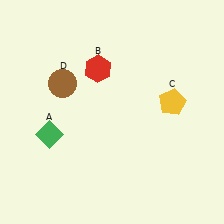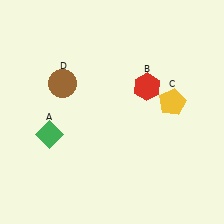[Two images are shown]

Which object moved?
The red hexagon (B) moved right.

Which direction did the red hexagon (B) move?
The red hexagon (B) moved right.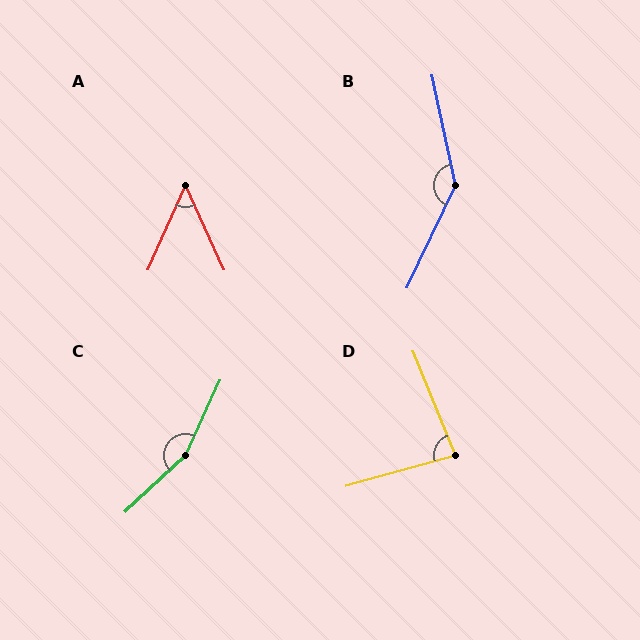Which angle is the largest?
C, at approximately 158 degrees.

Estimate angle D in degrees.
Approximately 84 degrees.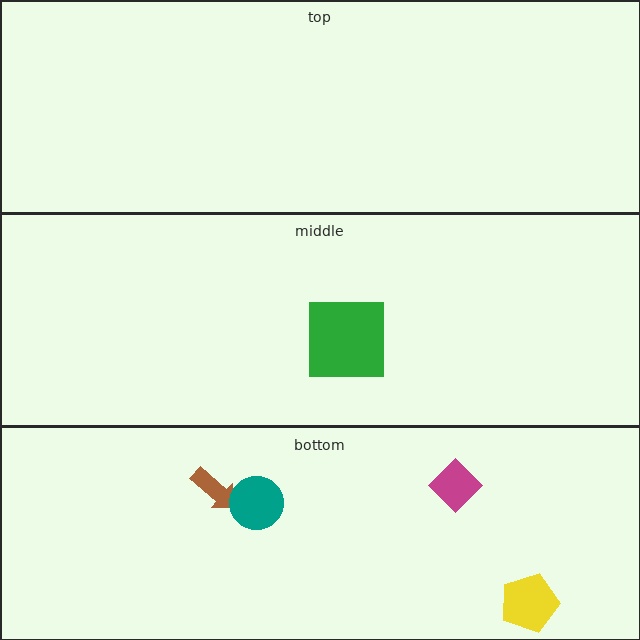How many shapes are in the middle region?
1.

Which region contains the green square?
The middle region.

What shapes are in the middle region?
The green square.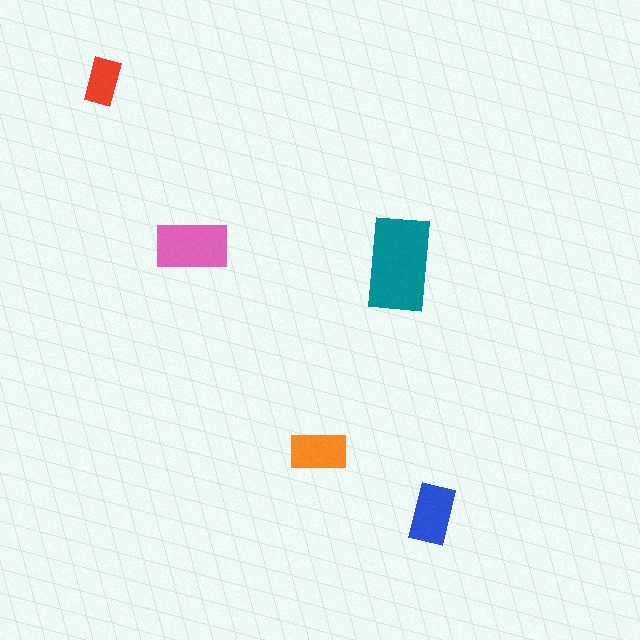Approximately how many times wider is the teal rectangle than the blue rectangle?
About 1.5 times wider.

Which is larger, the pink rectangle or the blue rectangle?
The pink one.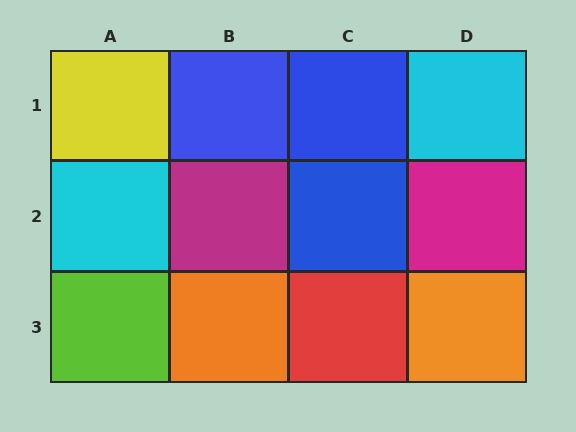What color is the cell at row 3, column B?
Orange.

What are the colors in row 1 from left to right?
Yellow, blue, blue, cyan.